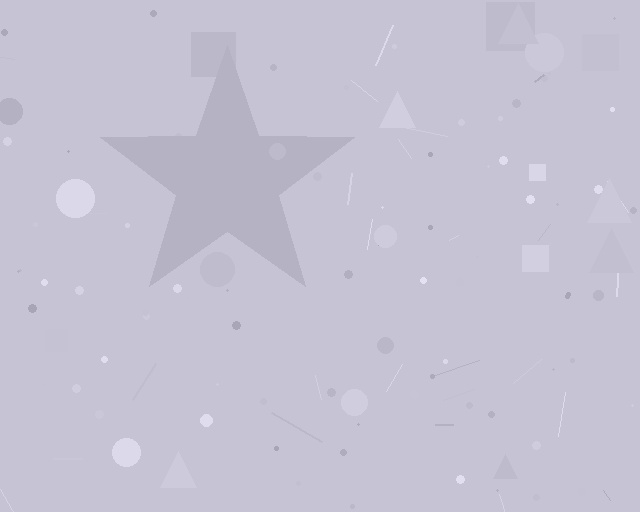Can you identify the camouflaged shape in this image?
The camouflaged shape is a star.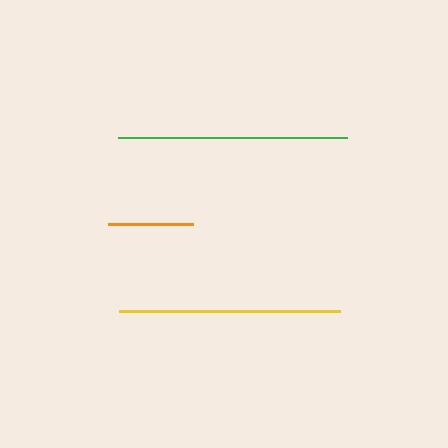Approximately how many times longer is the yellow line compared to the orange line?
The yellow line is approximately 2.6 times the length of the orange line.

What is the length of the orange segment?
The orange segment is approximately 86 pixels long.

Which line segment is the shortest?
The orange line is the shortest at approximately 86 pixels.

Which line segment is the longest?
The green line is the longest at approximately 229 pixels.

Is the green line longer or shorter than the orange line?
The green line is longer than the orange line.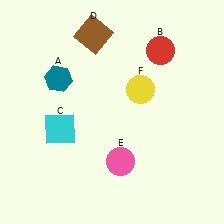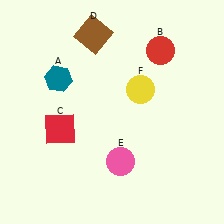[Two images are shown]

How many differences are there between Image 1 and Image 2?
There is 1 difference between the two images.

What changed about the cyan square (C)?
In Image 1, C is cyan. In Image 2, it changed to red.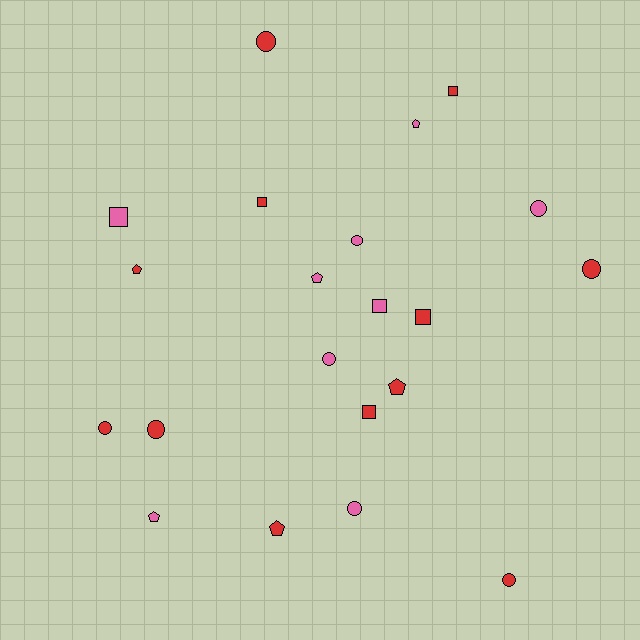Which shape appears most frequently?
Circle, with 9 objects.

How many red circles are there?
There are 5 red circles.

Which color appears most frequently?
Red, with 12 objects.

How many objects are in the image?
There are 21 objects.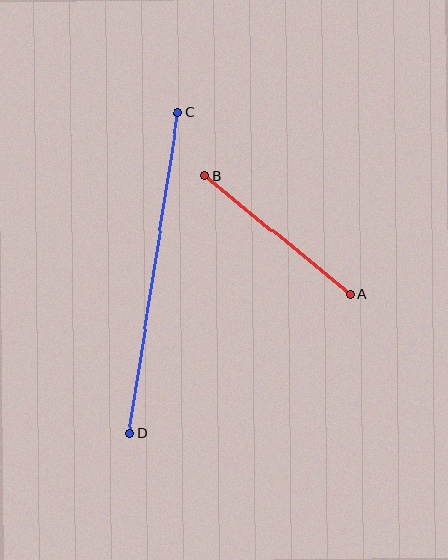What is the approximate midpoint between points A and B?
The midpoint is at approximately (278, 235) pixels.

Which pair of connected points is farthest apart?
Points C and D are farthest apart.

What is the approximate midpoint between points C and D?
The midpoint is at approximately (154, 273) pixels.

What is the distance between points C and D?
The distance is approximately 325 pixels.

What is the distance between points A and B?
The distance is approximately 187 pixels.